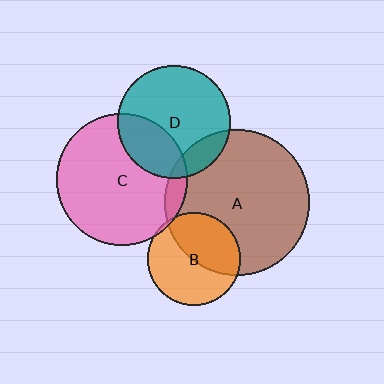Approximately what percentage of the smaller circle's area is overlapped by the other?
Approximately 15%.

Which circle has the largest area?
Circle A (brown).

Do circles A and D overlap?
Yes.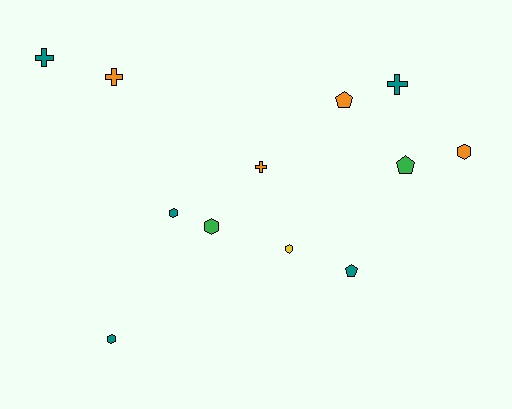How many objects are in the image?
There are 12 objects.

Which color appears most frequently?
Teal, with 5 objects.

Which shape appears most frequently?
Hexagon, with 5 objects.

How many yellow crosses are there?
There are no yellow crosses.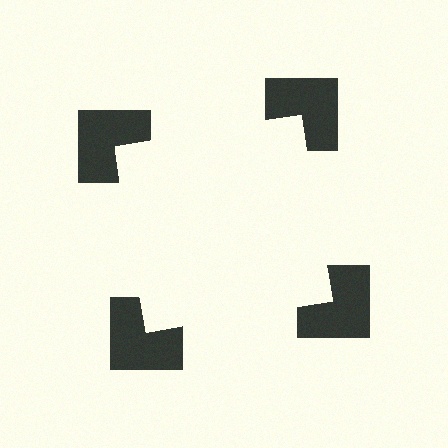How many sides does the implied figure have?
4 sides.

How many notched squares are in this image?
There are 4 — one at each vertex of the illusory square.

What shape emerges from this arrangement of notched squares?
An illusory square — its edges are inferred from the aligned wedge cuts in the notched squares, not physically drawn.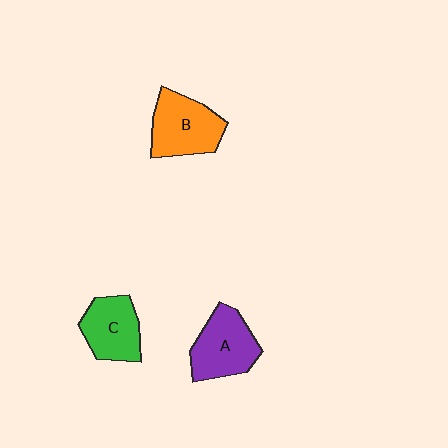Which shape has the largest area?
Shape B (orange).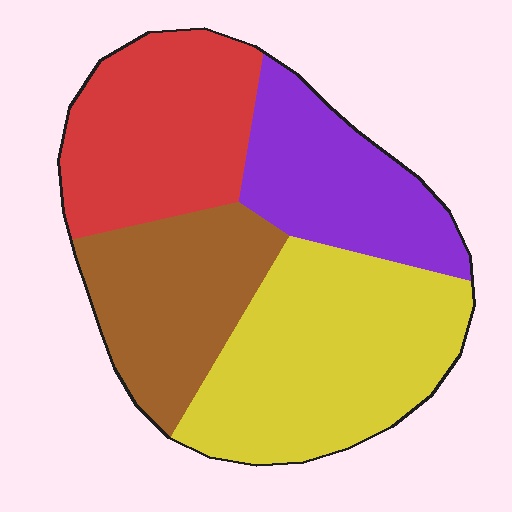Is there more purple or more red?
Red.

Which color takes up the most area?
Yellow, at roughly 35%.